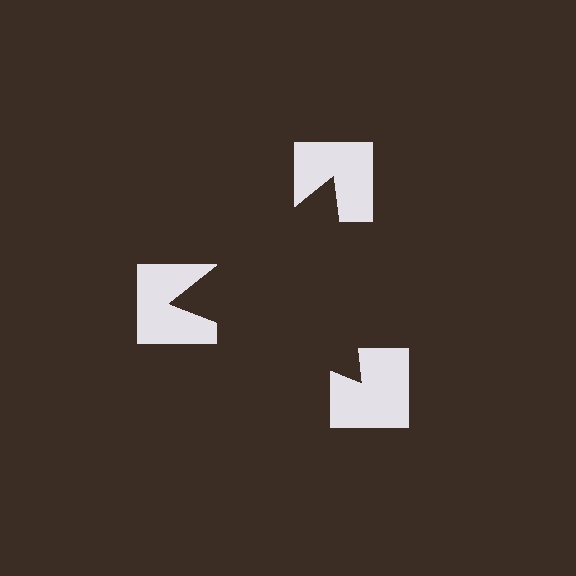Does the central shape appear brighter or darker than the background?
It typically appears slightly darker than the background, even though no actual brightness change is drawn.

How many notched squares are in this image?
There are 3 — one at each vertex of the illusory triangle.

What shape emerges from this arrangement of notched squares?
An illusory triangle — its edges are inferred from the aligned wedge cuts in the notched squares, not physically drawn.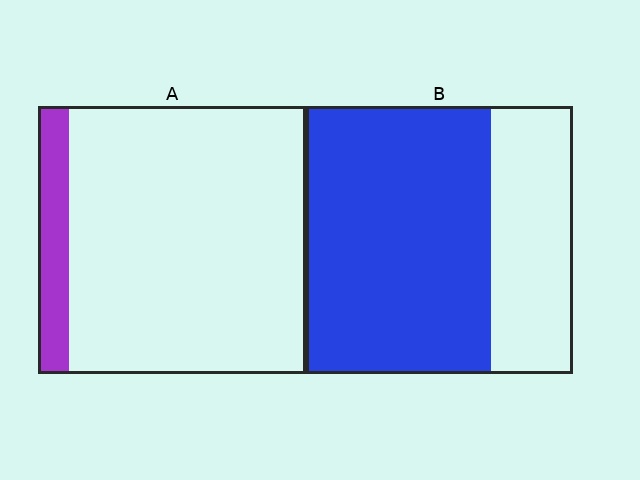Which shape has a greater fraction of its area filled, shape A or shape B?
Shape B.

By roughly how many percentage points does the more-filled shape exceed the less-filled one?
By roughly 60 percentage points (B over A).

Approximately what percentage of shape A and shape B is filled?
A is approximately 10% and B is approximately 70%.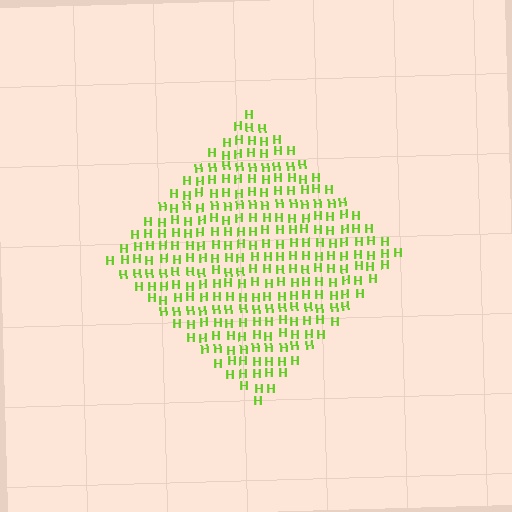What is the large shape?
The large shape is a diamond.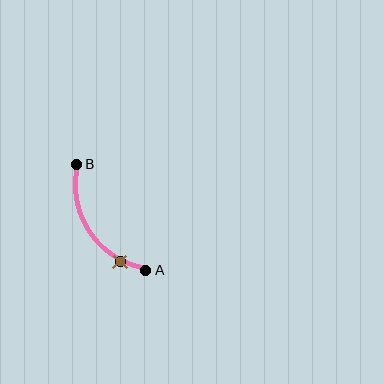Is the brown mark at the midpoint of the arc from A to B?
No. The brown mark lies on the arc but is closer to endpoint A. The arc midpoint would be at the point on the curve equidistant along the arc from both A and B.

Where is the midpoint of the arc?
The arc midpoint is the point on the curve farthest from the straight line joining A and B. It sits to the left of that line.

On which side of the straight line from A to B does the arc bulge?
The arc bulges to the left of the straight line connecting A and B.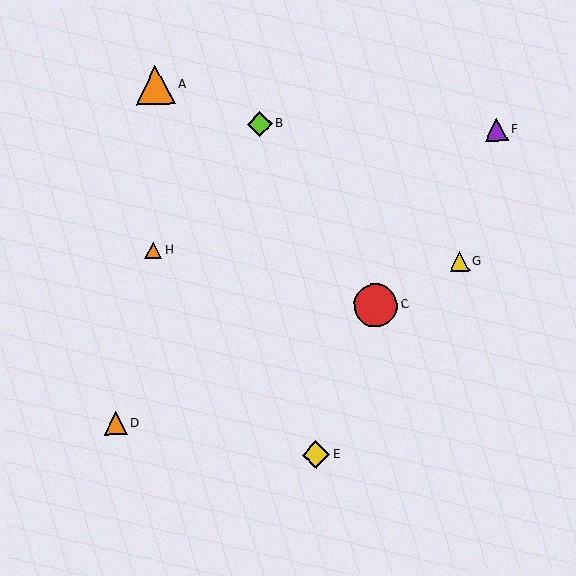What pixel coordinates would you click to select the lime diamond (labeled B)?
Click at (260, 124) to select the lime diamond B.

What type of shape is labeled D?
Shape D is an orange triangle.